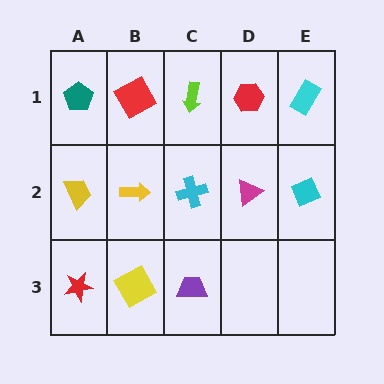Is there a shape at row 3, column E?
No, that cell is empty.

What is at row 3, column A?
A red star.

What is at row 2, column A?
A yellow trapezoid.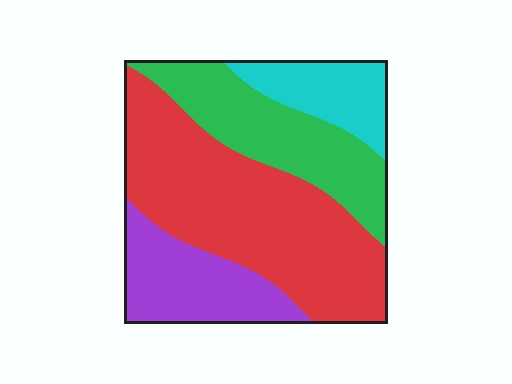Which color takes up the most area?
Red, at roughly 45%.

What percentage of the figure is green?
Green covers around 25% of the figure.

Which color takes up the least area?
Cyan, at roughly 15%.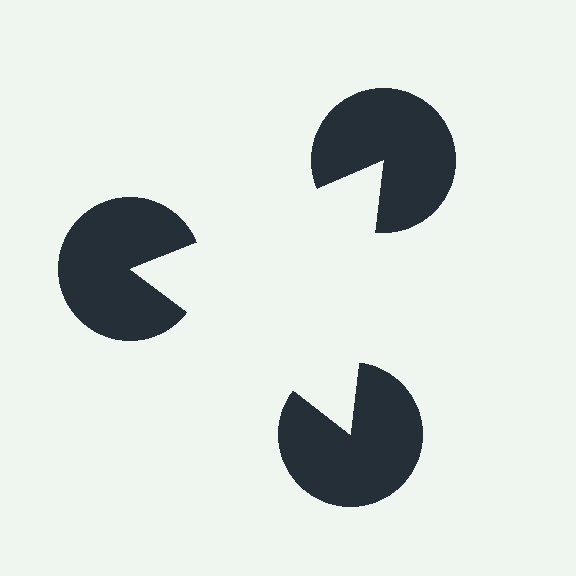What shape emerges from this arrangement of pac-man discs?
An illusory triangle — its edges are inferred from the aligned wedge cuts in the pac-man discs, not physically drawn.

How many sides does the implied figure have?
3 sides.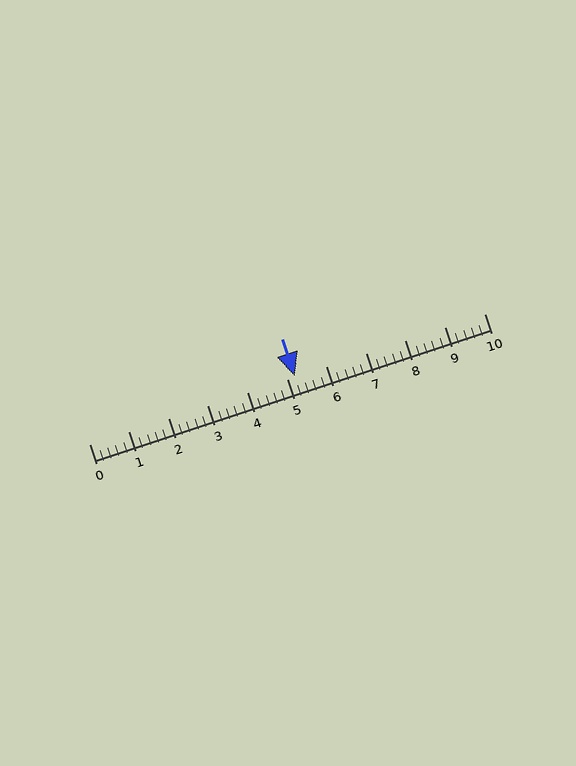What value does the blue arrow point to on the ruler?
The blue arrow points to approximately 5.2.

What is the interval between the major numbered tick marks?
The major tick marks are spaced 1 units apart.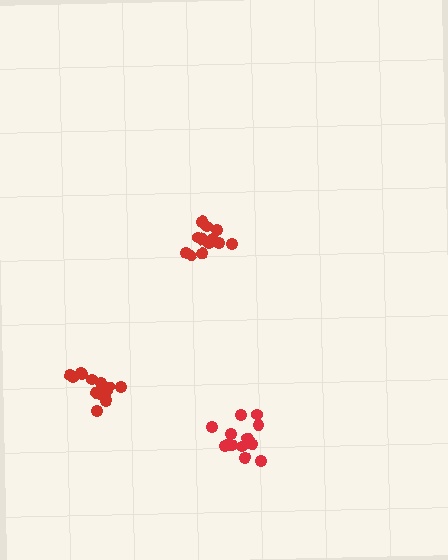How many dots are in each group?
Group 1: 14 dots, Group 2: 13 dots, Group 3: 14 dots (41 total).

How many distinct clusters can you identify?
There are 3 distinct clusters.